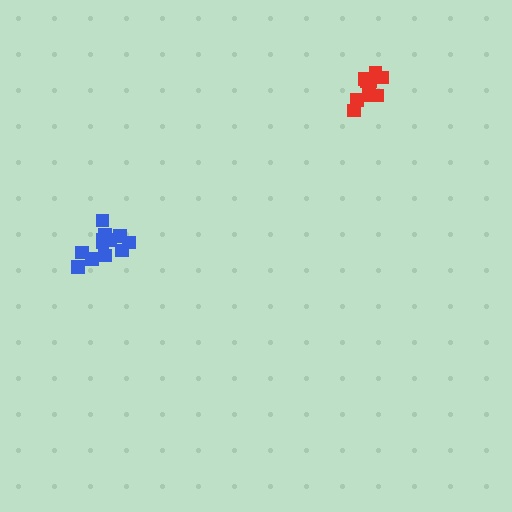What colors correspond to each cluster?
The clusters are colored: red, blue.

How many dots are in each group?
Group 1: 9 dots, Group 2: 12 dots (21 total).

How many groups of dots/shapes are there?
There are 2 groups.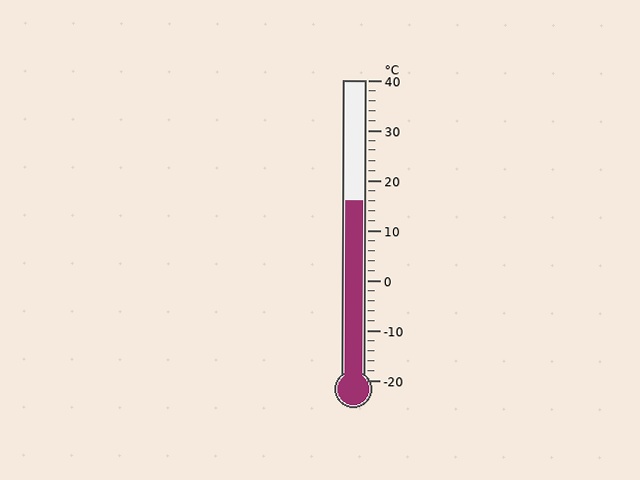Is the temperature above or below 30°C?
The temperature is below 30°C.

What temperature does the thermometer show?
The thermometer shows approximately 16°C.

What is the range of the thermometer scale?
The thermometer scale ranges from -20°C to 40°C.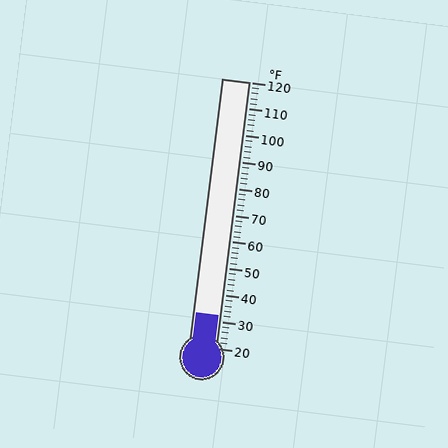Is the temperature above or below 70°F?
The temperature is below 70°F.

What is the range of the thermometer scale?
The thermometer scale ranges from 20°F to 120°F.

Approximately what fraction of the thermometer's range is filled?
The thermometer is filled to approximately 10% of its range.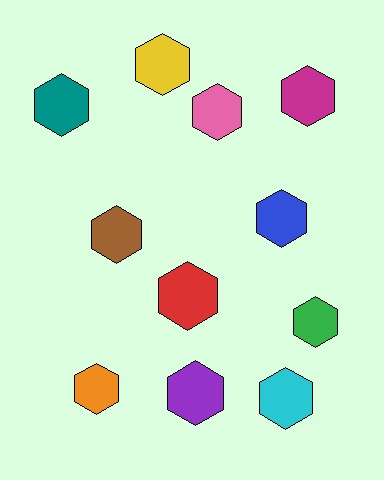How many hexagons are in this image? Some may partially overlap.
There are 11 hexagons.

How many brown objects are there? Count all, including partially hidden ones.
There is 1 brown object.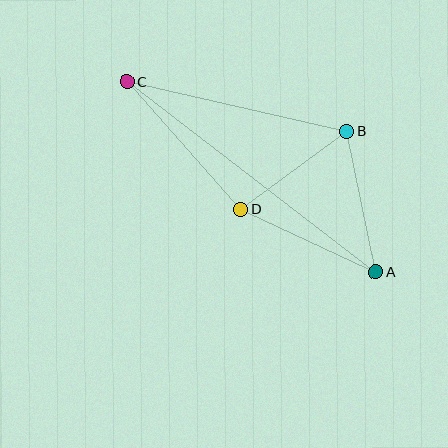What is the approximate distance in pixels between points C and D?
The distance between C and D is approximately 171 pixels.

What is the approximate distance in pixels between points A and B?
The distance between A and B is approximately 144 pixels.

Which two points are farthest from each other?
Points A and C are farthest from each other.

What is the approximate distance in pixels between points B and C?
The distance between B and C is approximately 225 pixels.